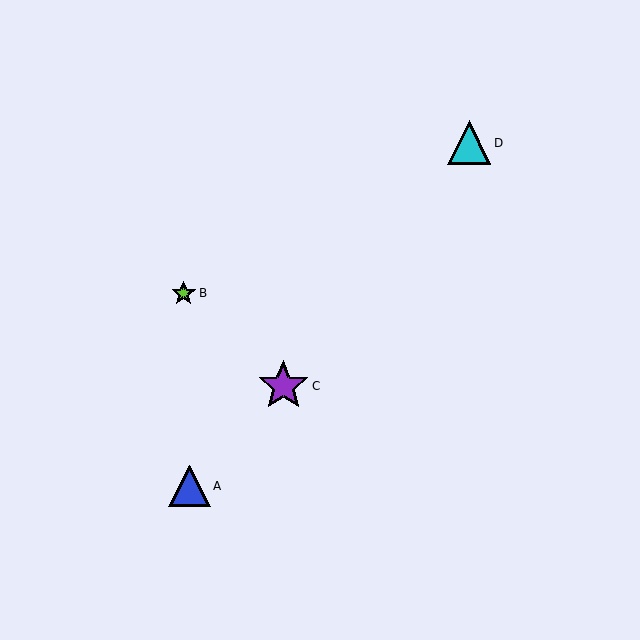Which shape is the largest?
The purple star (labeled C) is the largest.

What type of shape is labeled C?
Shape C is a purple star.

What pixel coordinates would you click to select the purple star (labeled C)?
Click at (283, 386) to select the purple star C.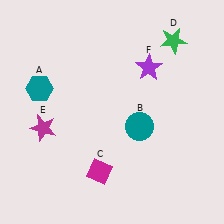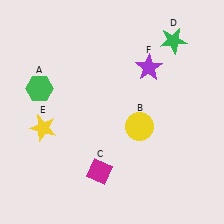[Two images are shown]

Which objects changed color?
A changed from teal to green. B changed from teal to yellow. E changed from magenta to yellow.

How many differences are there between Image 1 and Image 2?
There are 3 differences between the two images.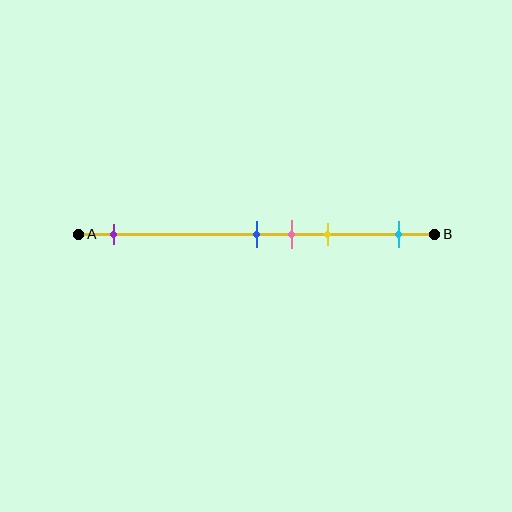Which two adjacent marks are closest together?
The blue and pink marks are the closest adjacent pair.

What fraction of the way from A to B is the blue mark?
The blue mark is approximately 50% (0.5) of the way from A to B.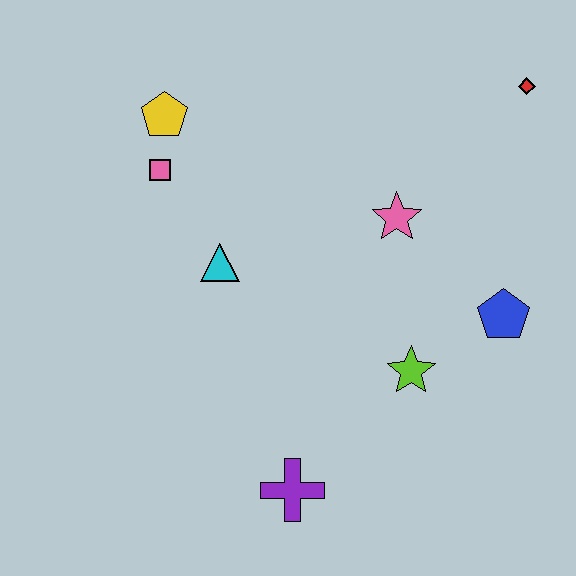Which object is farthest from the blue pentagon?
The yellow pentagon is farthest from the blue pentagon.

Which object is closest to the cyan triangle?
The pink square is closest to the cyan triangle.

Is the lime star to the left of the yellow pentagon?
No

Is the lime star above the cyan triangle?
No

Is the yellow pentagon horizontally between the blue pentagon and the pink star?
No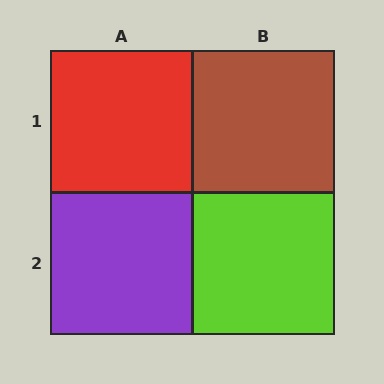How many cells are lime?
1 cell is lime.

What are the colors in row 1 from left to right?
Red, brown.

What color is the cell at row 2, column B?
Lime.